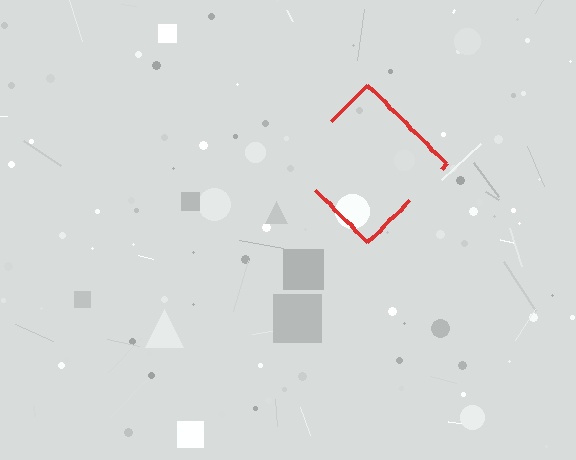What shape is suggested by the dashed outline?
The dashed outline suggests a diamond.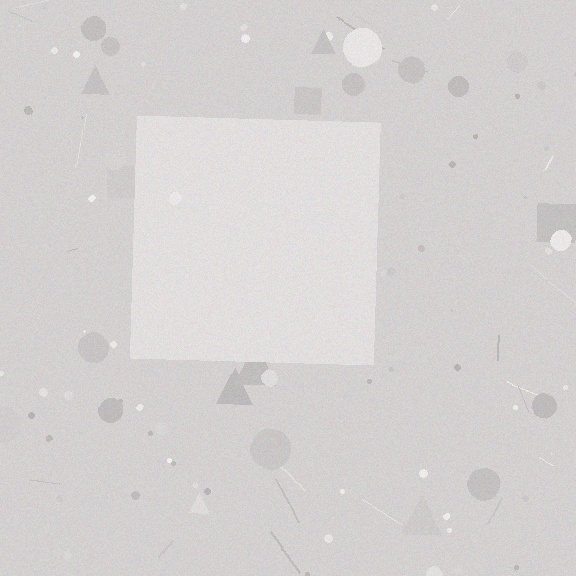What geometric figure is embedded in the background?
A square is embedded in the background.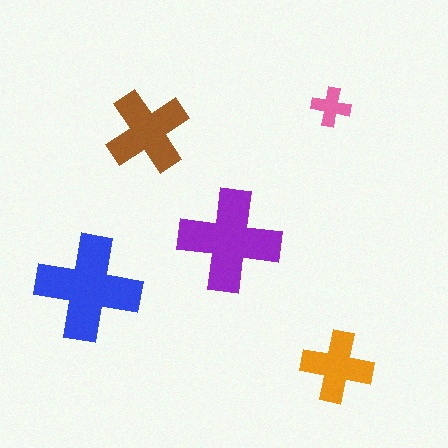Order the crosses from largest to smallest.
the blue one, the purple one, the brown one, the orange one, the pink one.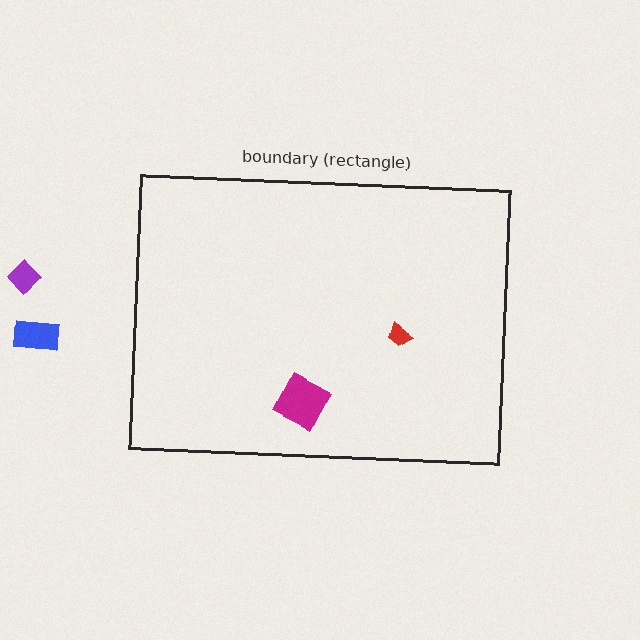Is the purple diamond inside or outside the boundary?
Outside.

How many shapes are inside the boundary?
2 inside, 2 outside.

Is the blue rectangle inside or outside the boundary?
Outside.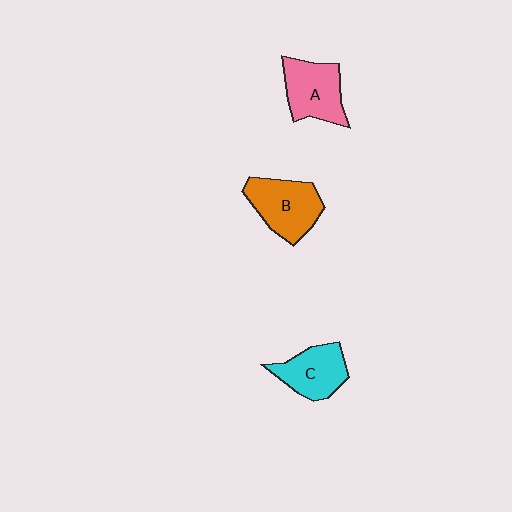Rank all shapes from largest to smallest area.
From largest to smallest: B (orange), A (pink), C (cyan).